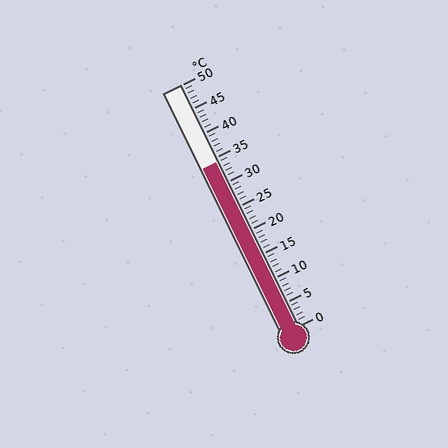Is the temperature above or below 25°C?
The temperature is above 25°C.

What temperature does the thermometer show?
The thermometer shows approximately 34°C.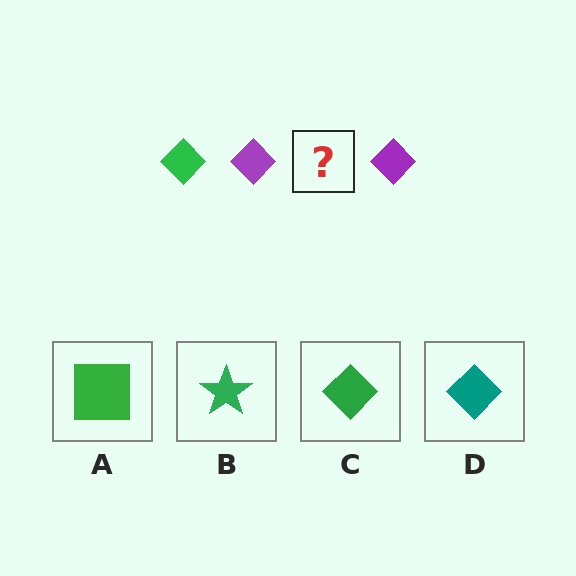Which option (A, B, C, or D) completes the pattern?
C.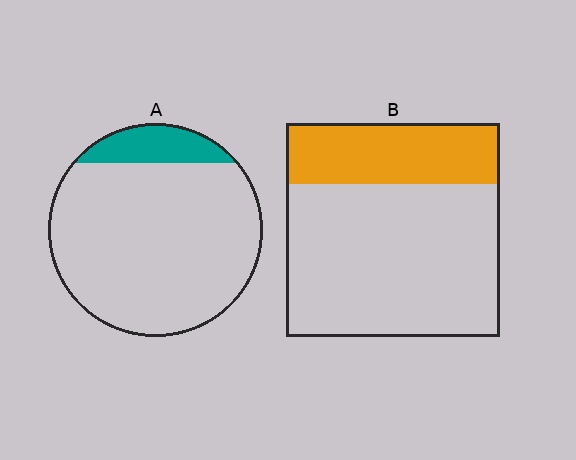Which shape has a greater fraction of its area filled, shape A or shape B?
Shape B.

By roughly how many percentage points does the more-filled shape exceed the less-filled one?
By roughly 15 percentage points (B over A).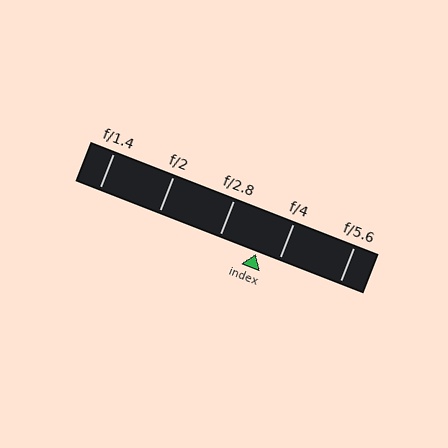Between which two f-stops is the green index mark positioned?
The index mark is between f/2.8 and f/4.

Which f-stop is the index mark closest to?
The index mark is closest to f/4.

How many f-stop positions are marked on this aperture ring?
There are 5 f-stop positions marked.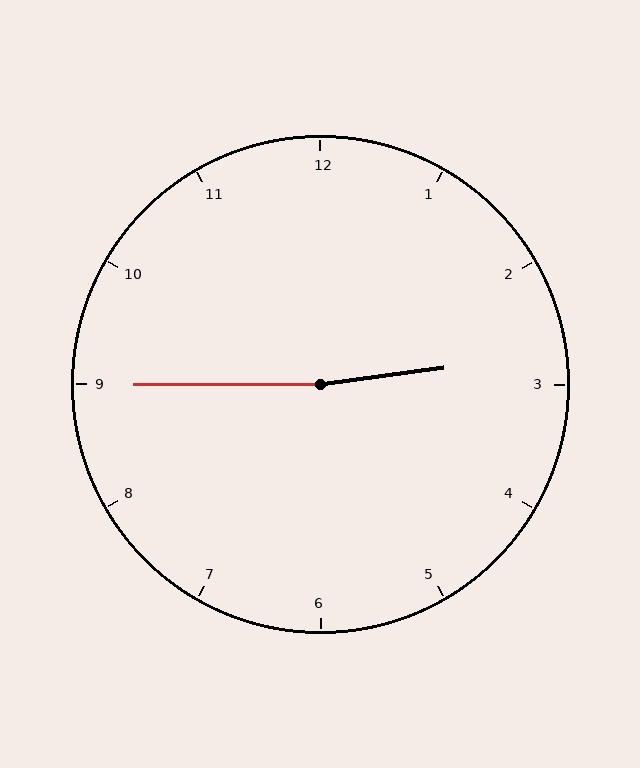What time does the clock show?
2:45.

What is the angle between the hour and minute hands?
Approximately 172 degrees.